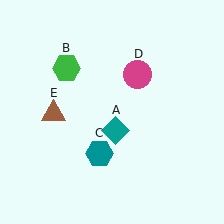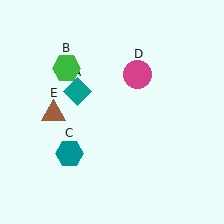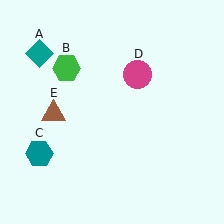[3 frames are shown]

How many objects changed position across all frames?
2 objects changed position: teal diamond (object A), teal hexagon (object C).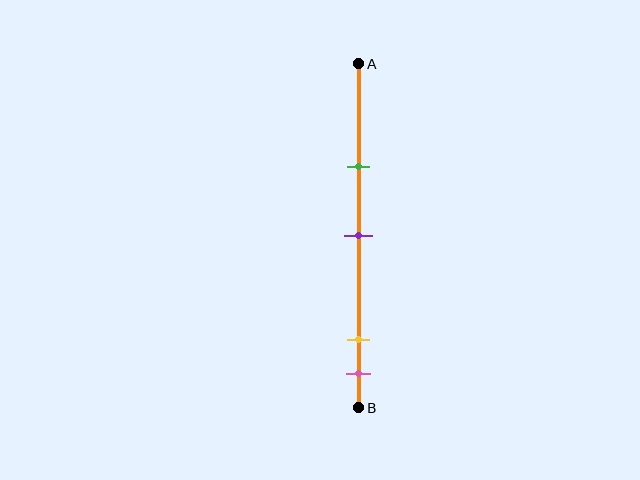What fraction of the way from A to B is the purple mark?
The purple mark is approximately 50% (0.5) of the way from A to B.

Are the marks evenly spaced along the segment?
No, the marks are not evenly spaced.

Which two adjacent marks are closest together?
The yellow and pink marks are the closest adjacent pair.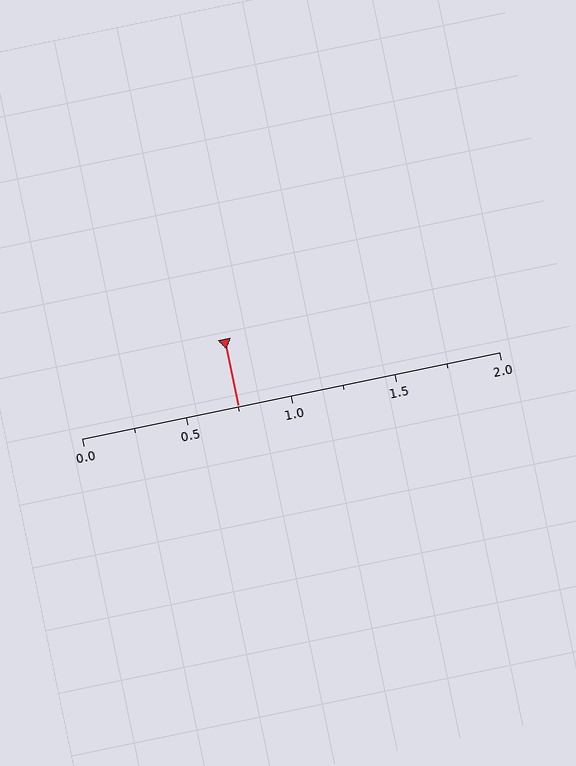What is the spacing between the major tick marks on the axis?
The major ticks are spaced 0.5 apart.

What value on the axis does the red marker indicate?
The marker indicates approximately 0.75.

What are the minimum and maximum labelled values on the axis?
The axis runs from 0.0 to 2.0.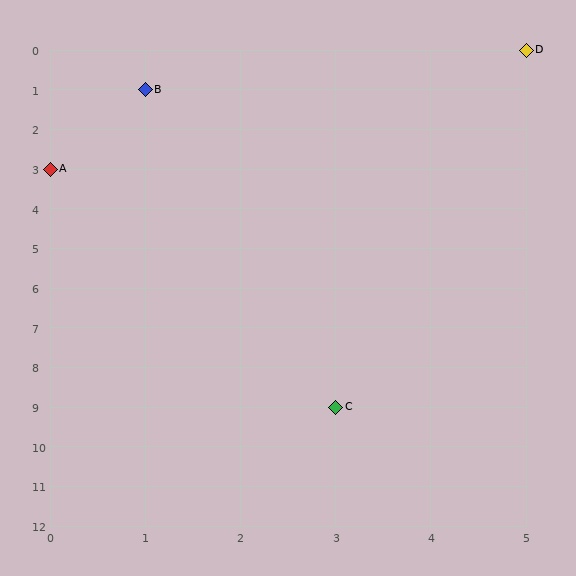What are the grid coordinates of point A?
Point A is at grid coordinates (0, 3).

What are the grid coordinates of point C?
Point C is at grid coordinates (3, 9).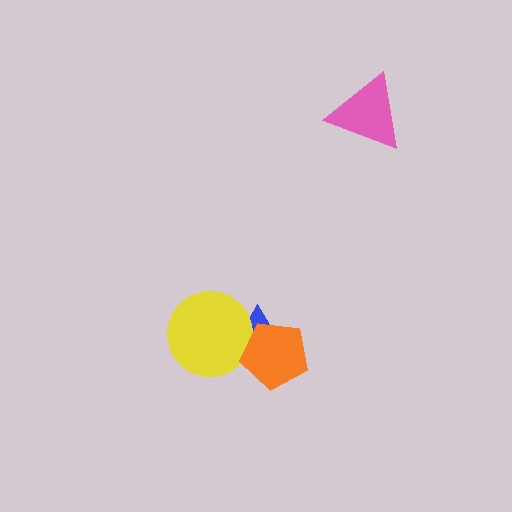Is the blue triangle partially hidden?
Yes, it is partially covered by another shape.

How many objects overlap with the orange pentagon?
2 objects overlap with the orange pentagon.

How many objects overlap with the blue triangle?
2 objects overlap with the blue triangle.